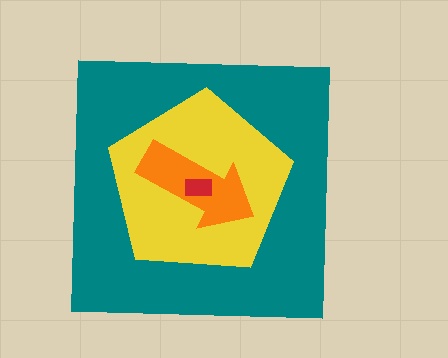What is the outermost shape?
The teal square.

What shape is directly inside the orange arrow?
The red rectangle.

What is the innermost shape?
The red rectangle.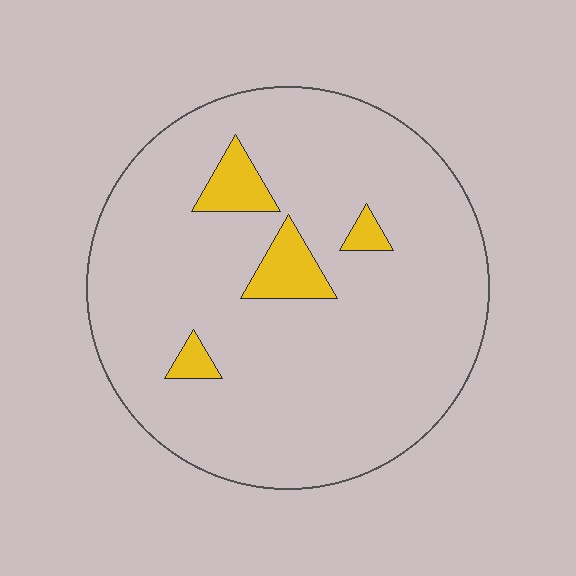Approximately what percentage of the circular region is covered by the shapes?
Approximately 10%.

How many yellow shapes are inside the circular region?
4.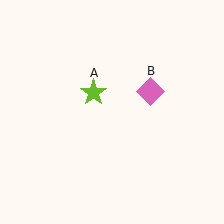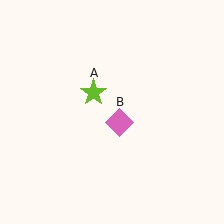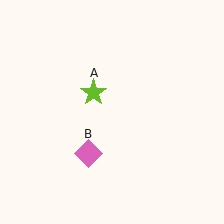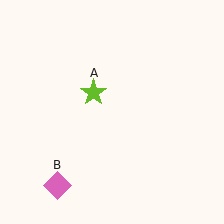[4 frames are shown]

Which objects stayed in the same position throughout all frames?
Lime star (object A) remained stationary.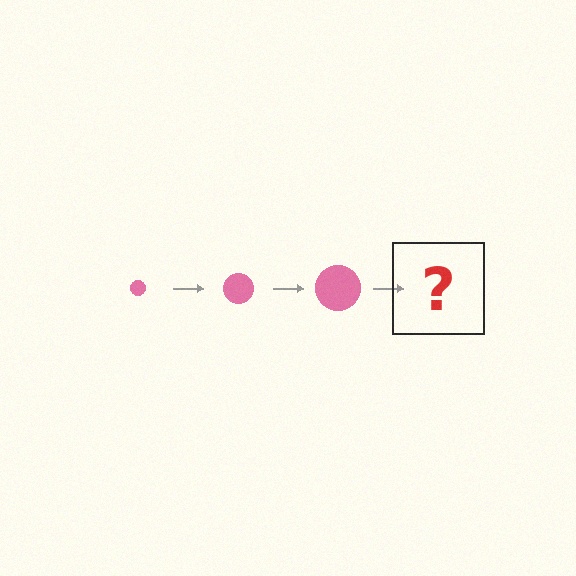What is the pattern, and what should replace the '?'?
The pattern is that the circle gets progressively larger each step. The '?' should be a pink circle, larger than the previous one.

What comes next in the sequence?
The next element should be a pink circle, larger than the previous one.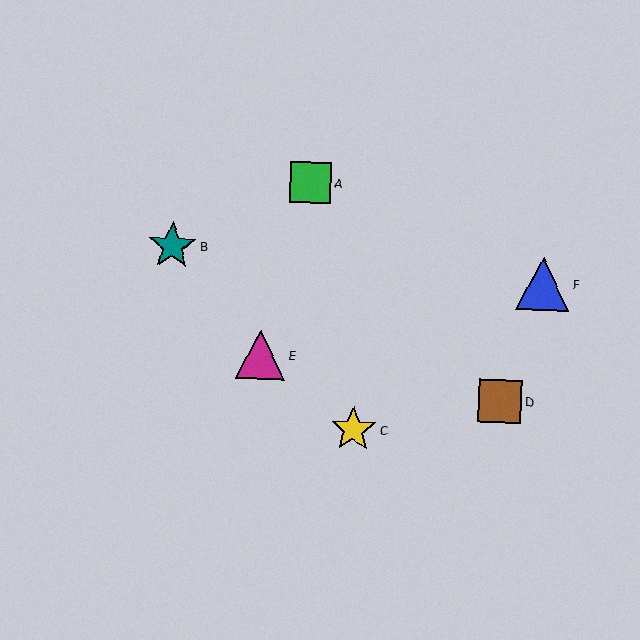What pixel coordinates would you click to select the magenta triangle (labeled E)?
Click at (260, 354) to select the magenta triangle E.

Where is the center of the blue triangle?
The center of the blue triangle is at (543, 284).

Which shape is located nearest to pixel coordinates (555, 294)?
The blue triangle (labeled F) at (543, 284) is nearest to that location.